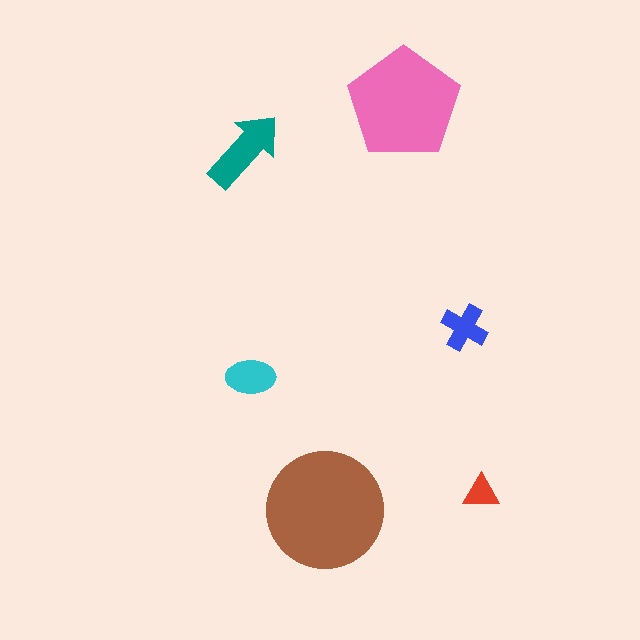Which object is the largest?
The brown circle.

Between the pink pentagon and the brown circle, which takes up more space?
The brown circle.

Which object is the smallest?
The red triangle.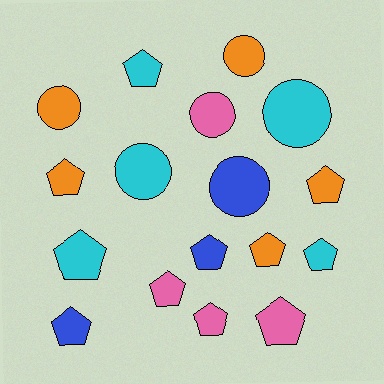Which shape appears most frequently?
Pentagon, with 11 objects.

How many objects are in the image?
There are 17 objects.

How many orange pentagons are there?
There are 3 orange pentagons.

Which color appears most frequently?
Cyan, with 5 objects.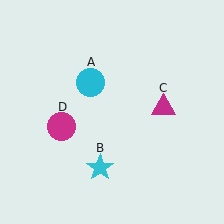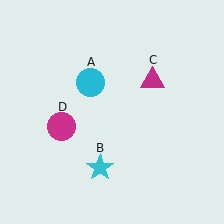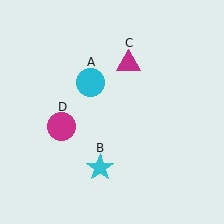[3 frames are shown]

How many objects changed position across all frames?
1 object changed position: magenta triangle (object C).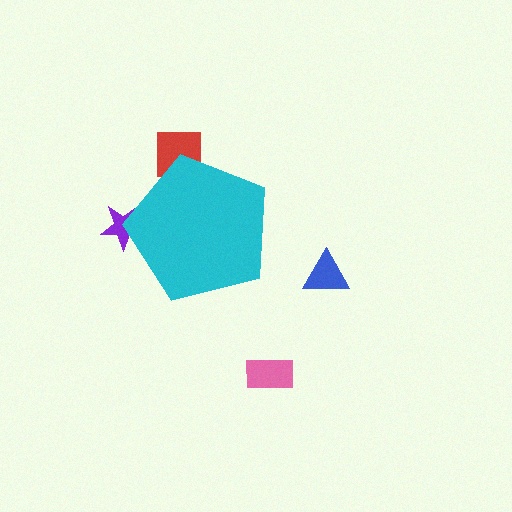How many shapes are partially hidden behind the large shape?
2 shapes are partially hidden.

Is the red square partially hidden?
Yes, the red square is partially hidden behind the cyan pentagon.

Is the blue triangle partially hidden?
No, the blue triangle is fully visible.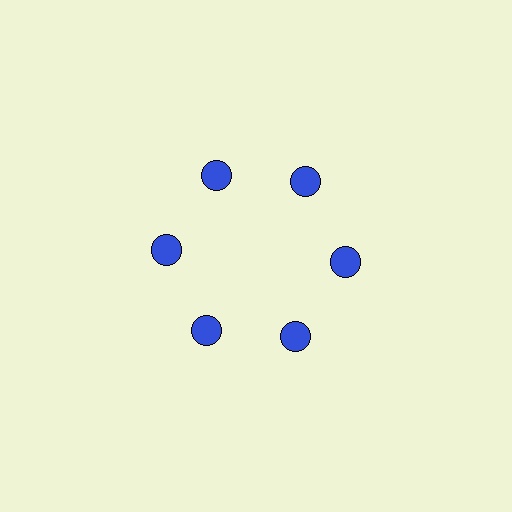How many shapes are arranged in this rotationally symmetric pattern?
There are 6 shapes, arranged in 6 groups of 1.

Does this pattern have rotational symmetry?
Yes, this pattern has 6-fold rotational symmetry. It looks the same after rotating 60 degrees around the center.